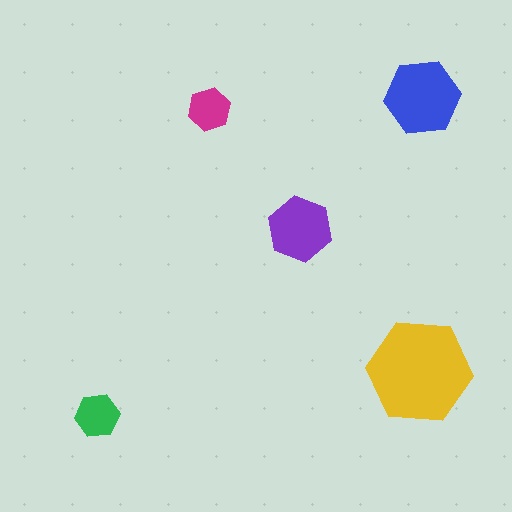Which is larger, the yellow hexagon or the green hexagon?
The yellow one.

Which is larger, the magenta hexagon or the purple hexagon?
The purple one.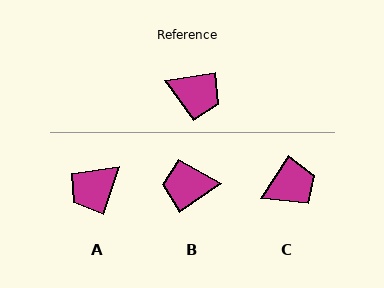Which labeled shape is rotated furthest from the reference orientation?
B, about 155 degrees away.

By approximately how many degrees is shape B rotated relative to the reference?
Approximately 155 degrees clockwise.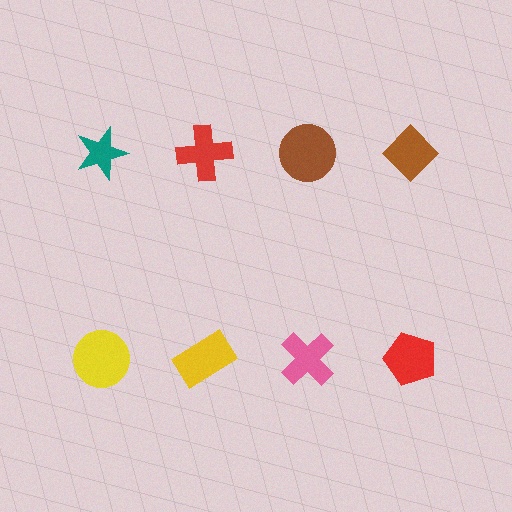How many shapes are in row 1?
4 shapes.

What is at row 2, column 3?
A pink cross.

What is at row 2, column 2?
A yellow rectangle.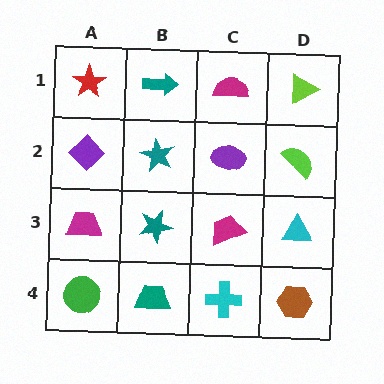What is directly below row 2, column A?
A magenta trapezoid.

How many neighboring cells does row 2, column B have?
4.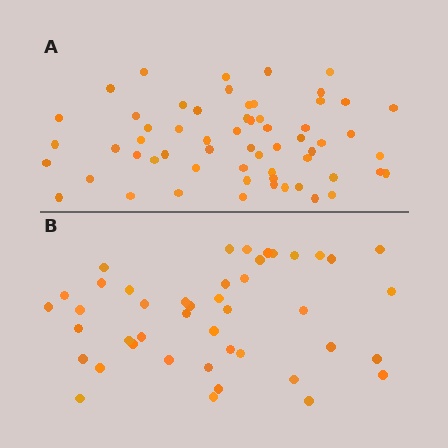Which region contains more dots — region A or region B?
Region A (the top region) has more dots.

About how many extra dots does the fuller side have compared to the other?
Region A has approximately 15 more dots than region B.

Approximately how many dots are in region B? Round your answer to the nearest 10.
About 40 dots. (The exact count is 44, which rounds to 40.)